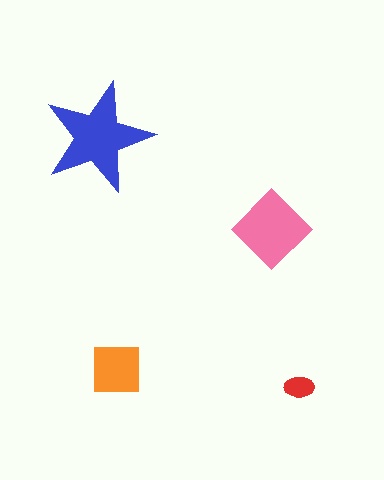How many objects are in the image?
There are 4 objects in the image.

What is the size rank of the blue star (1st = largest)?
1st.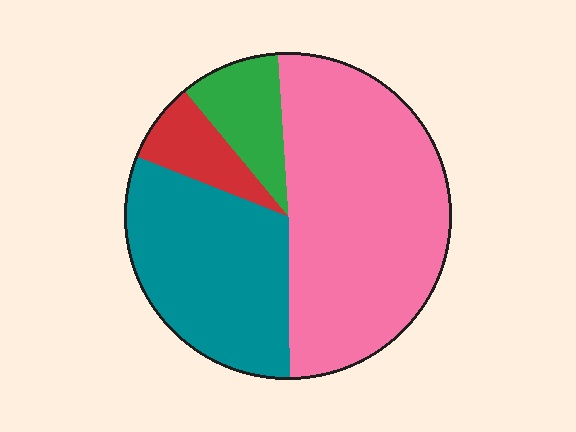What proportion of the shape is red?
Red covers 8% of the shape.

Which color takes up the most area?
Pink, at roughly 50%.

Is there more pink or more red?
Pink.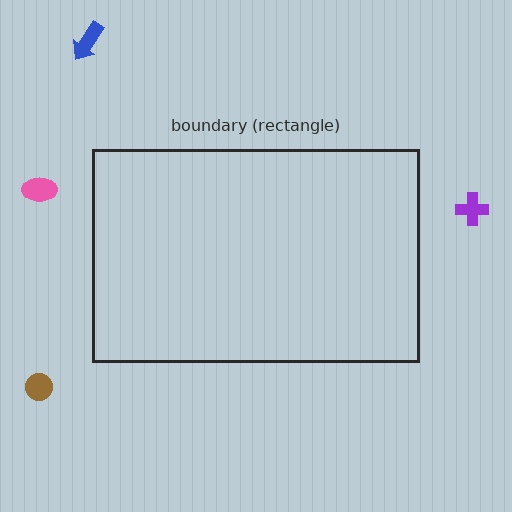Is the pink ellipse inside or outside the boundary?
Outside.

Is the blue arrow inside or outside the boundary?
Outside.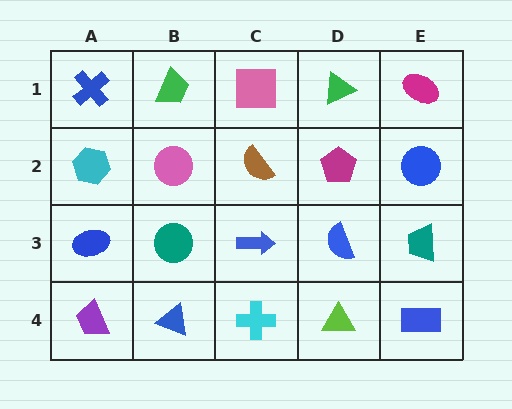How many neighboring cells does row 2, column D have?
4.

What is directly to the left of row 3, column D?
A blue arrow.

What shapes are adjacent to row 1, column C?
A brown semicircle (row 2, column C), a green trapezoid (row 1, column B), a green triangle (row 1, column D).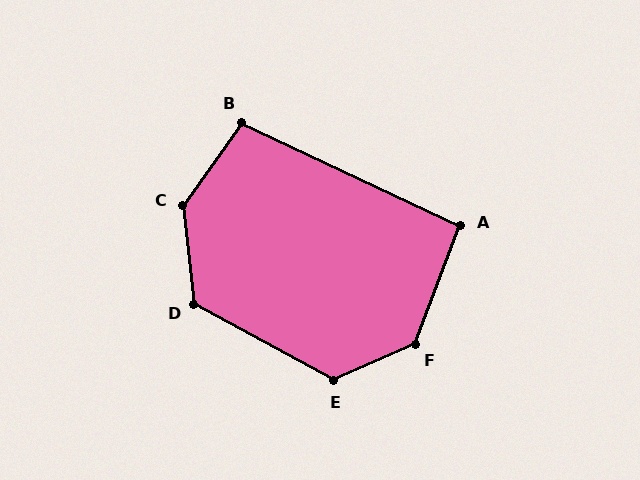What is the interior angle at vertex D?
Approximately 125 degrees (obtuse).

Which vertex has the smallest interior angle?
A, at approximately 94 degrees.